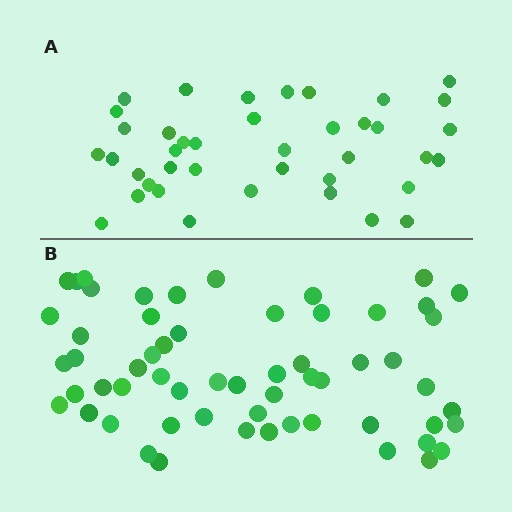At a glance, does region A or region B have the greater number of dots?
Region B (the bottom region) has more dots.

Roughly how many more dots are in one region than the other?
Region B has approximately 20 more dots than region A.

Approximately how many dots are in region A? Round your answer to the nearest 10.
About 40 dots.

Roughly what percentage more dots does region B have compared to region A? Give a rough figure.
About 50% more.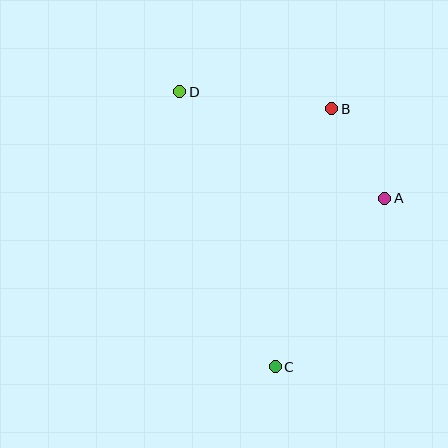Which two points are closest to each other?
Points A and B are closest to each other.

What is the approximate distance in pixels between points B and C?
The distance between B and C is approximately 264 pixels.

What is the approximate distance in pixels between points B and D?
The distance between B and D is approximately 153 pixels.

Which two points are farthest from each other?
Points C and D are farthest from each other.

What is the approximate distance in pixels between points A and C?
The distance between A and C is approximately 201 pixels.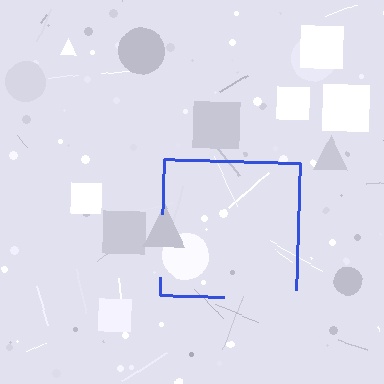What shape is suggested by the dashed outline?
The dashed outline suggests a square.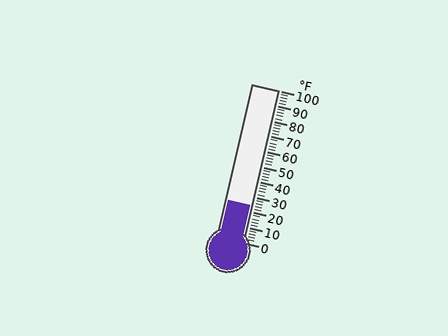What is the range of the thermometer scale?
The thermometer scale ranges from 0°F to 100°F.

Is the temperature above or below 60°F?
The temperature is below 60°F.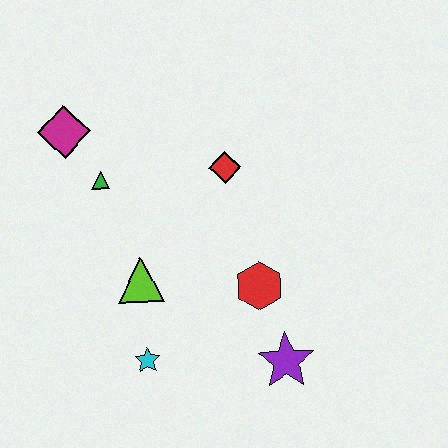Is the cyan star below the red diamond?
Yes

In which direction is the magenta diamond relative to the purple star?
The magenta diamond is above the purple star.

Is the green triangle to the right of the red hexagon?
No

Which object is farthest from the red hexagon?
The magenta diamond is farthest from the red hexagon.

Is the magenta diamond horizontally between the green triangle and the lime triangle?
No